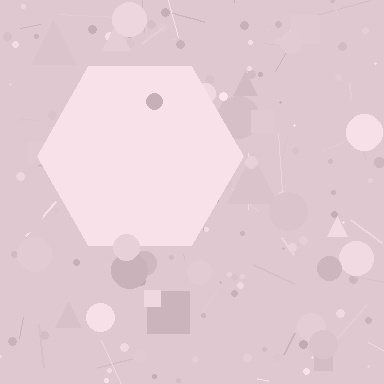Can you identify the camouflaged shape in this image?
The camouflaged shape is a hexagon.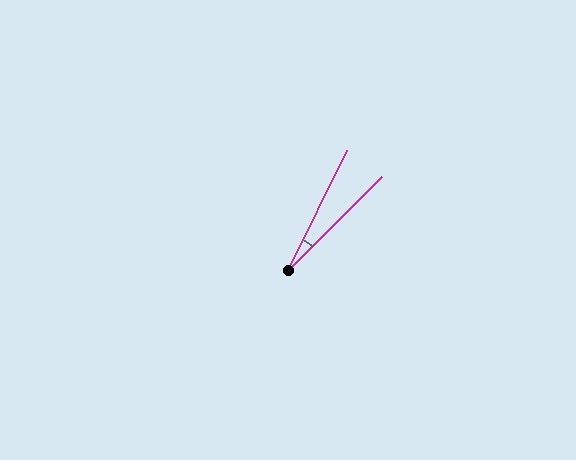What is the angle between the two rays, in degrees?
Approximately 19 degrees.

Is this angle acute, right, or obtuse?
It is acute.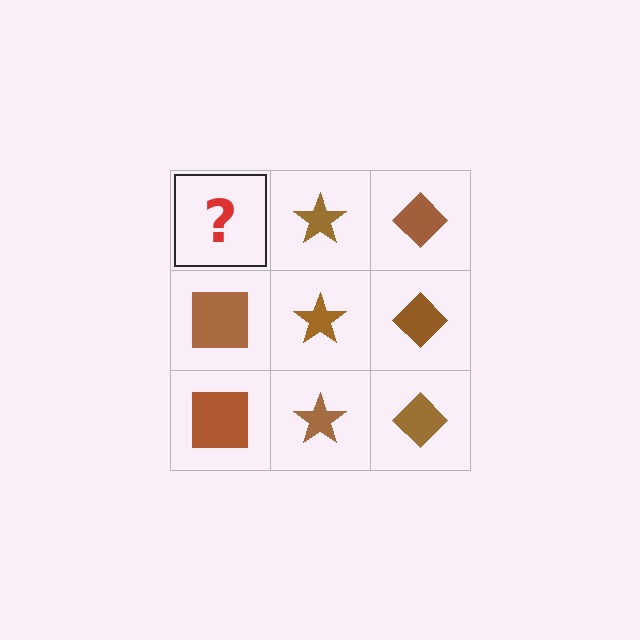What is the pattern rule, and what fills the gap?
The rule is that each column has a consistent shape. The gap should be filled with a brown square.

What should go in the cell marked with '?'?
The missing cell should contain a brown square.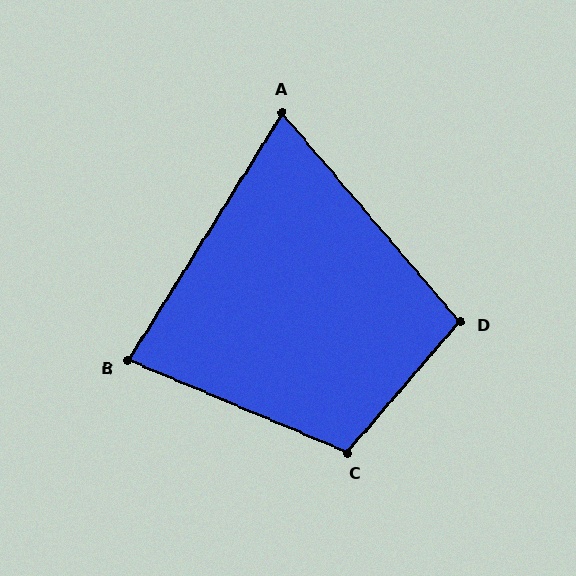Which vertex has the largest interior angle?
C, at approximately 108 degrees.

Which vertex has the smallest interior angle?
A, at approximately 72 degrees.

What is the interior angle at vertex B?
Approximately 81 degrees (acute).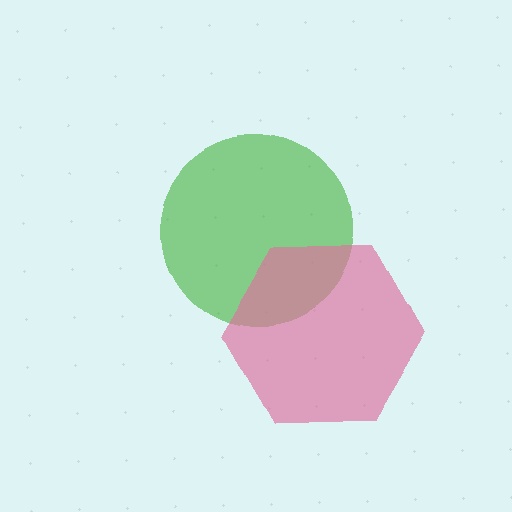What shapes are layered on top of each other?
The layered shapes are: a green circle, a pink hexagon.